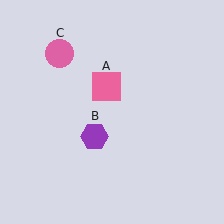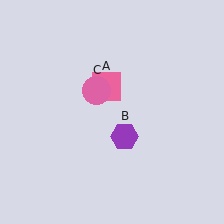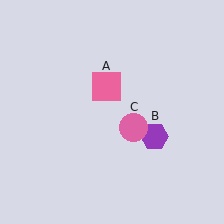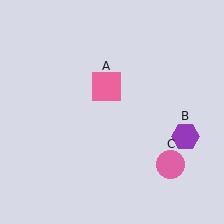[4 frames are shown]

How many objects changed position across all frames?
2 objects changed position: purple hexagon (object B), pink circle (object C).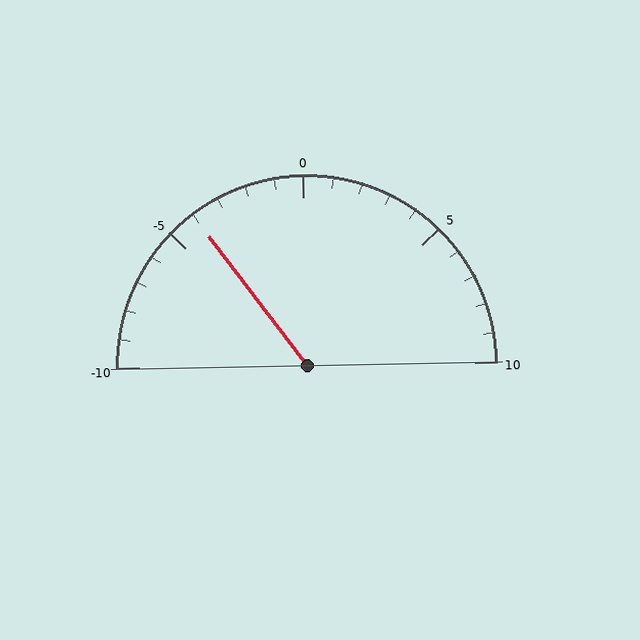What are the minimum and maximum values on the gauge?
The gauge ranges from -10 to 10.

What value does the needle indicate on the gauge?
The needle indicates approximately -4.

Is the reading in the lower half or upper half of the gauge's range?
The reading is in the lower half of the range (-10 to 10).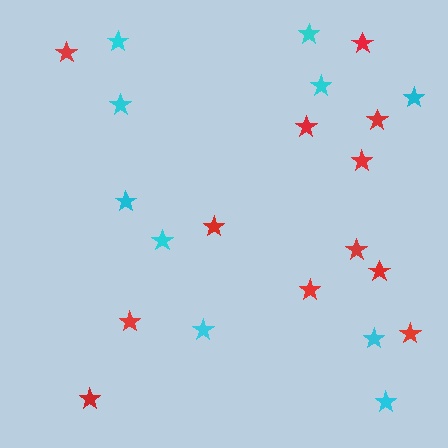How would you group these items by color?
There are 2 groups: one group of red stars (12) and one group of cyan stars (10).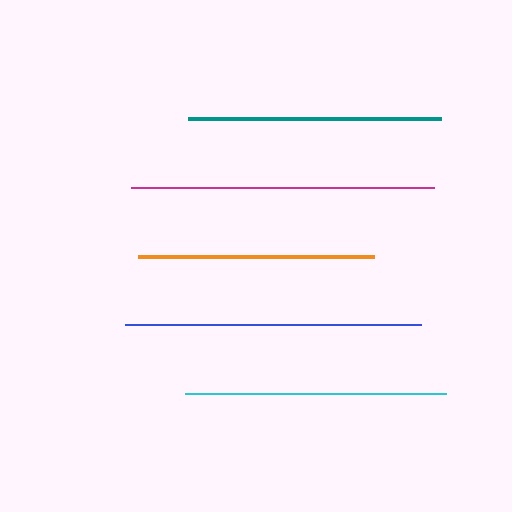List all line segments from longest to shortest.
From longest to shortest: magenta, blue, cyan, teal, orange.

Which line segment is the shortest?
The orange line is the shortest at approximately 236 pixels.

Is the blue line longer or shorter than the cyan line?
The blue line is longer than the cyan line.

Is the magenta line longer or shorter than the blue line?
The magenta line is longer than the blue line.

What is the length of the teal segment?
The teal segment is approximately 253 pixels long.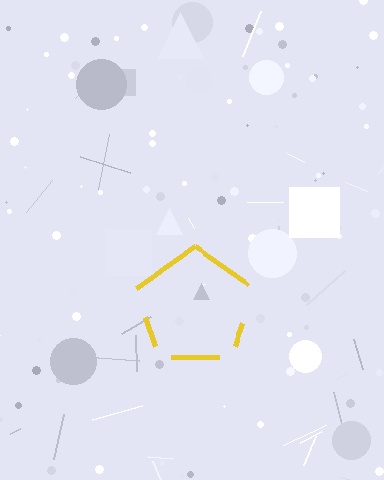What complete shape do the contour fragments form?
The contour fragments form a pentagon.